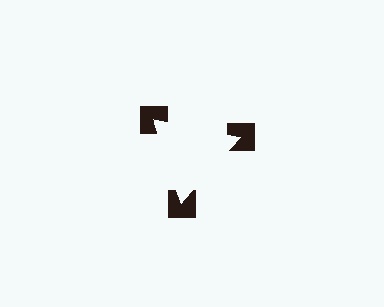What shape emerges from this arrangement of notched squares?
An illusory triangle — its edges are inferred from the aligned wedge cuts in the notched squares, not physically drawn.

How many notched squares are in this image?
There are 3 — one at each vertex of the illusory triangle.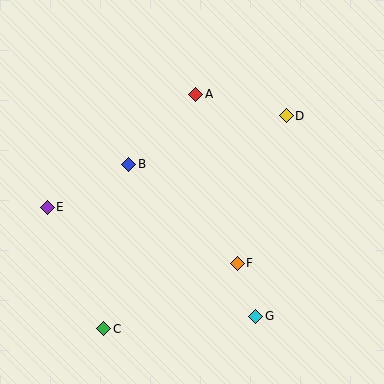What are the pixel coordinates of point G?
Point G is at (256, 316).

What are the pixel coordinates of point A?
Point A is at (196, 94).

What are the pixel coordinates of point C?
Point C is at (104, 329).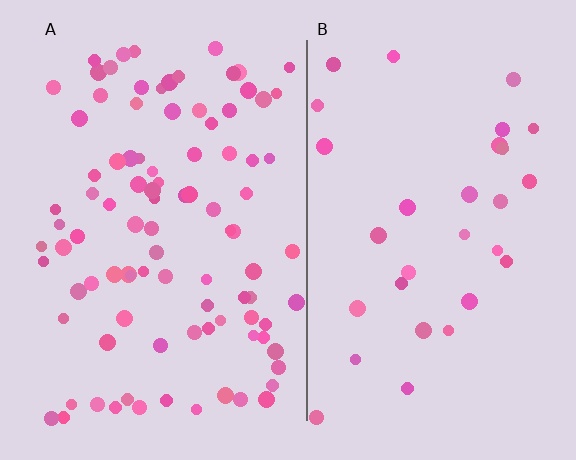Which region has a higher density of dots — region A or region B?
A (the left).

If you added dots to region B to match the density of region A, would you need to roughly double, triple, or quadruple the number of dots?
Approximately triple.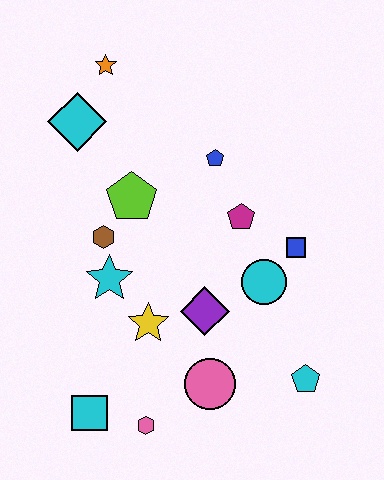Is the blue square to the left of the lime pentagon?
No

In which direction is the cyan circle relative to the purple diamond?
The cyan circle is to the right of the purple diamond.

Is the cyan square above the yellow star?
No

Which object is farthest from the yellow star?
The orange star is farthest from the yellow star.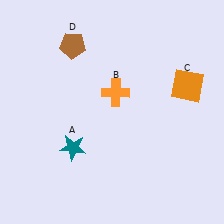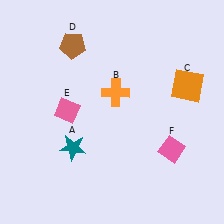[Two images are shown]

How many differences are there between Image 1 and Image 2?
There are 2 differences between the two images.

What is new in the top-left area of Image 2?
A pink diamond (E) was added in the top-left area of Image 2.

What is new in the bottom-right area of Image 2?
A pink diamond (F) was added in the bottom-right area of Image 2.